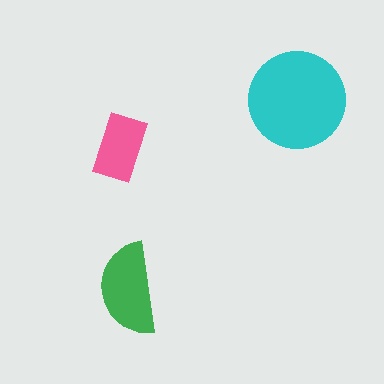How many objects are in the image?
There are 3 objects in the image.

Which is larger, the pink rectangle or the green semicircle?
The green semicircle.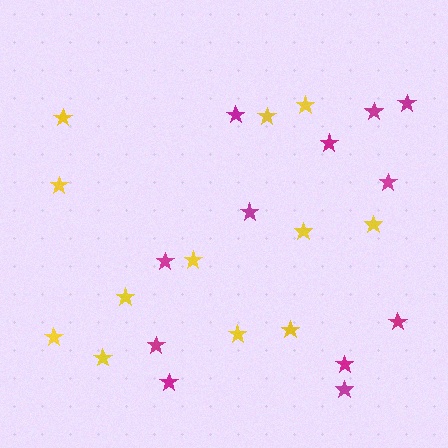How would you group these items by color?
There are 2 groups: one group of magenta stars (12) and one group of yellow stars (12).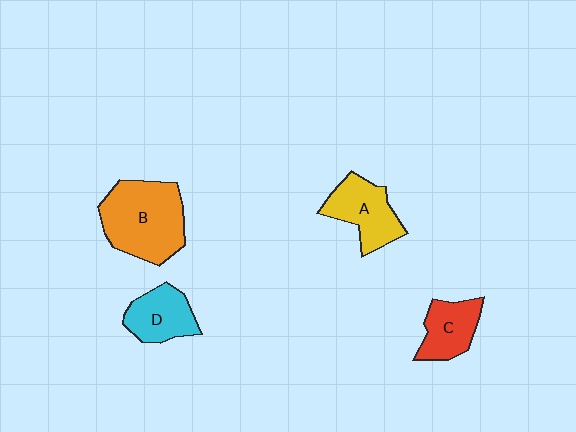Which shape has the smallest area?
Shape C (red).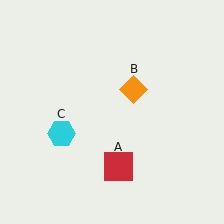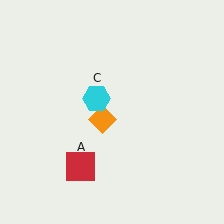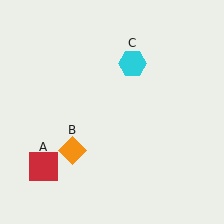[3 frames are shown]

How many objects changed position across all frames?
3 objects changed position: red square (object A), orange diamond (object B), cyan hexagon (object C).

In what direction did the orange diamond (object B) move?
The orange diamond (object B) moved down and to the left.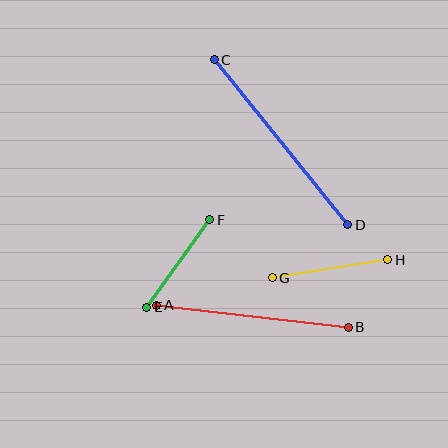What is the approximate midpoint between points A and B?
The midpoint is at approximately (252, 316) pixels.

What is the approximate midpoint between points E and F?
The midpoint is at approximately (178, 263) pixels.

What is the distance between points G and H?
The distance is approximately 117 pixels.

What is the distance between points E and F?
The distance is approximately 108 pixels.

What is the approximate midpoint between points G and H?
The midpoint is at approximately (330, 269) pixels.